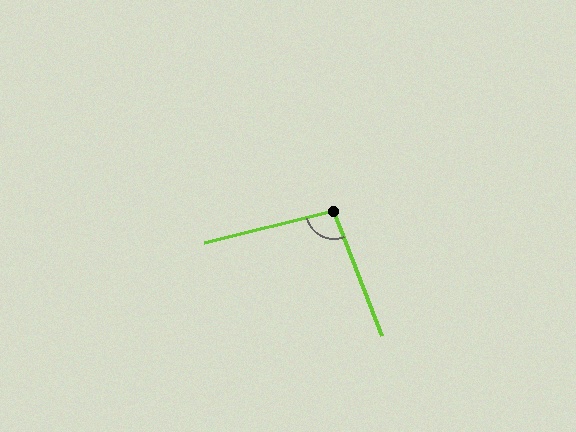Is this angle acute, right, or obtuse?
It is obtuse.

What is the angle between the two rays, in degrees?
Approximately 97 degrees.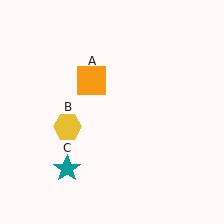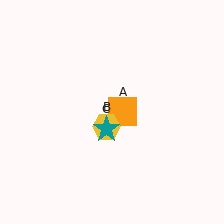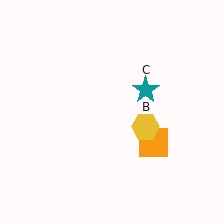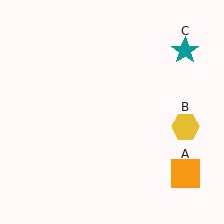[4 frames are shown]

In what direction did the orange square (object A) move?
The orange square (object A) moved down and to the right.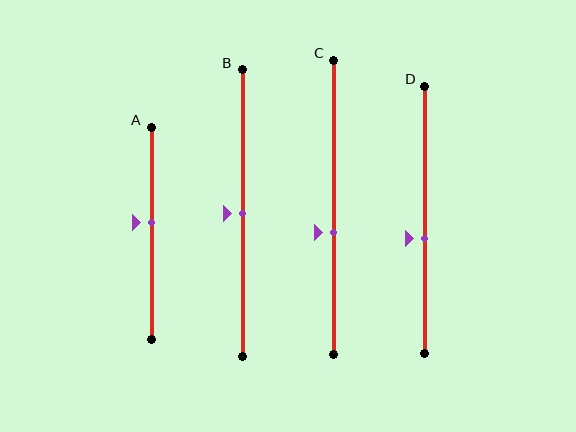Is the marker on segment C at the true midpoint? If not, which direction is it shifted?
No, the marker on segment C is shifted downward by about 9% of the segment length.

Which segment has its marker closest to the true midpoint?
Segment B has its marker closest to the true midpoint.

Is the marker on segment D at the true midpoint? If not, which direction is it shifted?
No, the marker on segment D is shifted downward by about 7% of the segment length.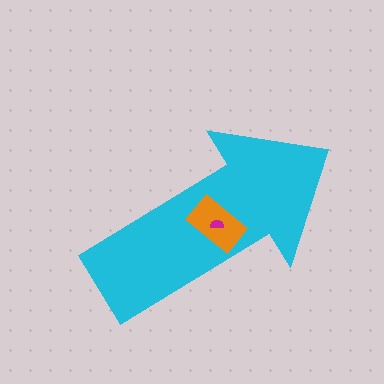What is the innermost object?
The magenta semicircle.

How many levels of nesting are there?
3.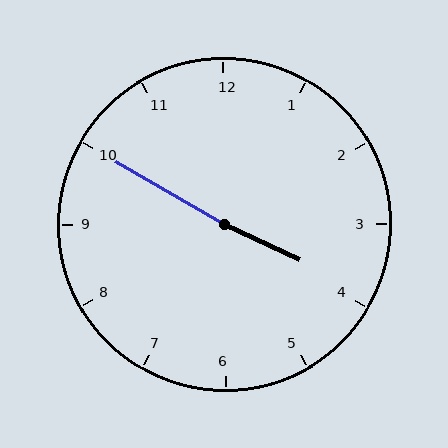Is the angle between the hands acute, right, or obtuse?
It is obtuse.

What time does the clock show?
3:50.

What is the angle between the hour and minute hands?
Approximately 175 degrees.